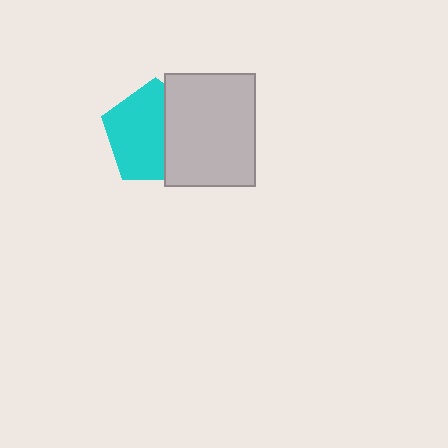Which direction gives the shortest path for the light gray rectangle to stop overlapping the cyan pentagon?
Moving right gives the shortest separation.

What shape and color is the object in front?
The object in front is a light gray rectangle.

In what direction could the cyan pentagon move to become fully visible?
The cyan pentagon could move left. That would shift it out from behind the light gray rectangle entirely.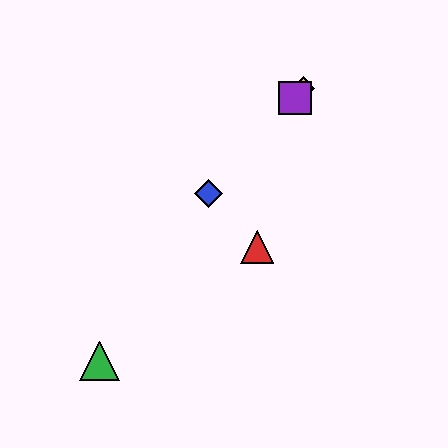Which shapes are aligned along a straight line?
The blue diamond, the yellow diamond, the purple square are aligned along a straight line.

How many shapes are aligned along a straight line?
3 shapes (the blue diamond, the yellow diamond, the purple square) are aligned along a straight line.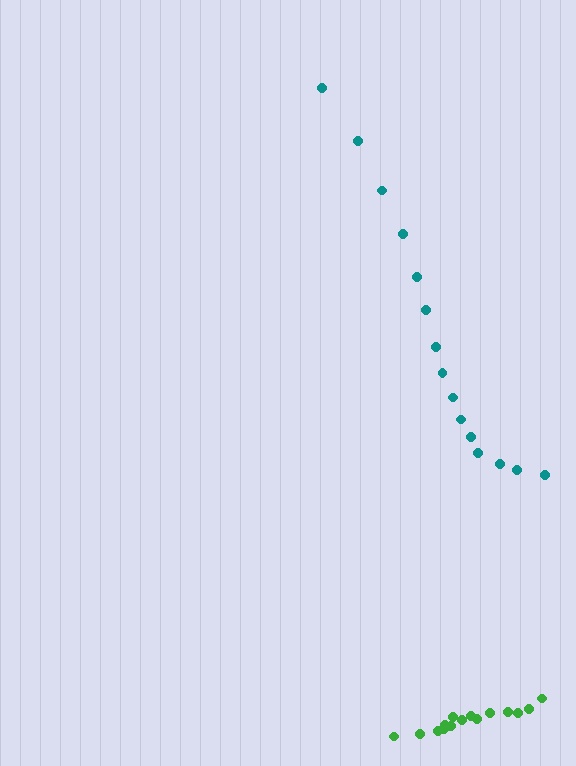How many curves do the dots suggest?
There are 2 distinct paths.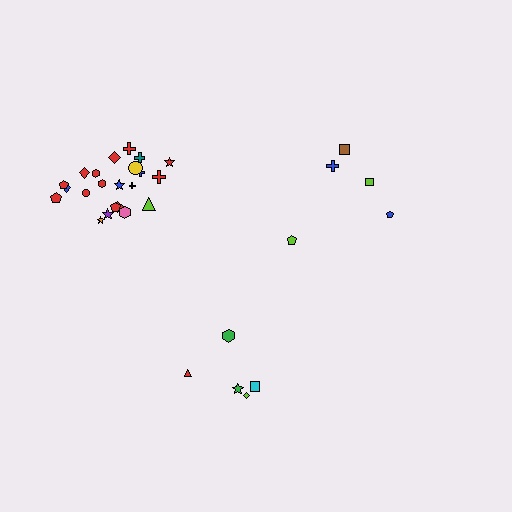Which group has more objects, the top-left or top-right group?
The top-left group.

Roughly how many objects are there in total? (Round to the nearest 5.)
Roughly 30 objects in total.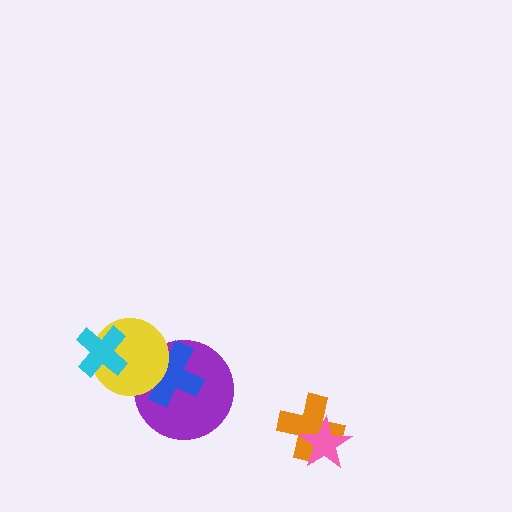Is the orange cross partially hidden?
Yes, it is partially covered by another shape.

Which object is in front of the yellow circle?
The cyan cross is in front of the yellow circle.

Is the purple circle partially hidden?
Yes, it is partially covered by another shape.